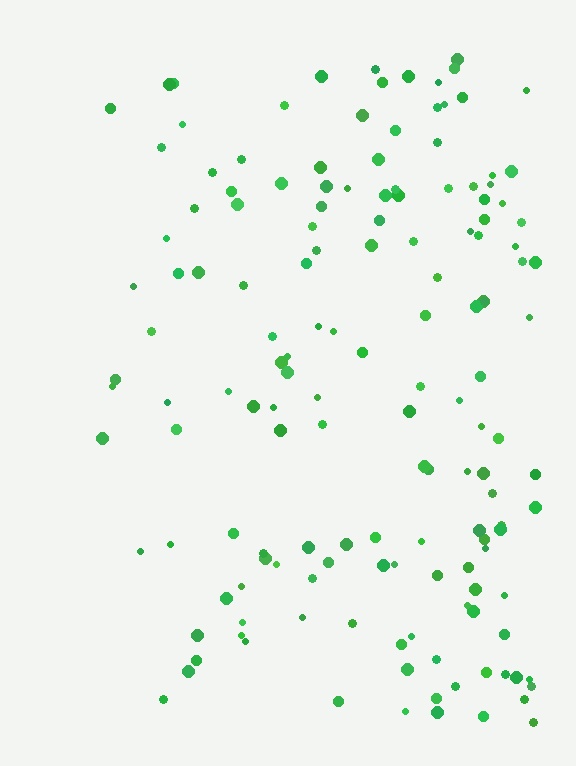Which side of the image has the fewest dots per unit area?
The left.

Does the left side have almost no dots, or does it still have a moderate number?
Still a moderate number, just noticeably fewer than the right.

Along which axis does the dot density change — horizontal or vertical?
Horizontal.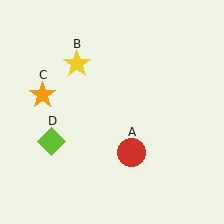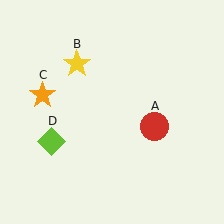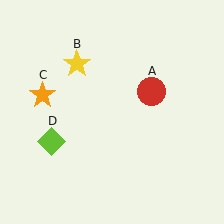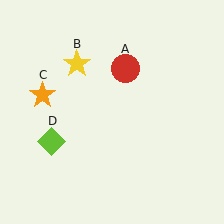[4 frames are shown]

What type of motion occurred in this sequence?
The red circle (object A) rotated counterclockwise around the center of the scene.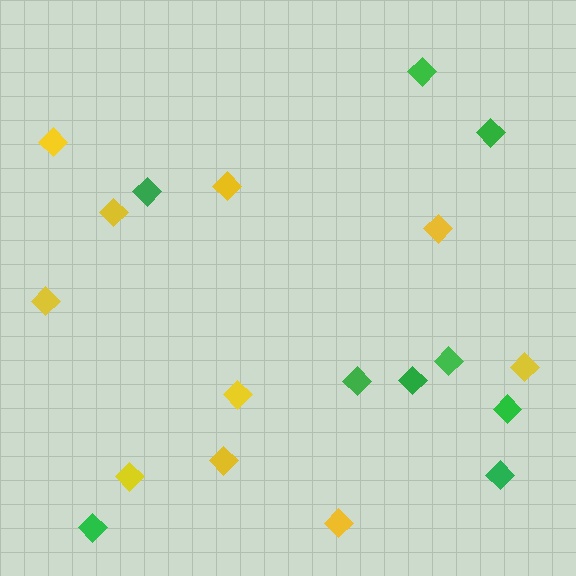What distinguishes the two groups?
There are 2 groups: one group of yellow diamonds (10) and one group of green diamonds (9).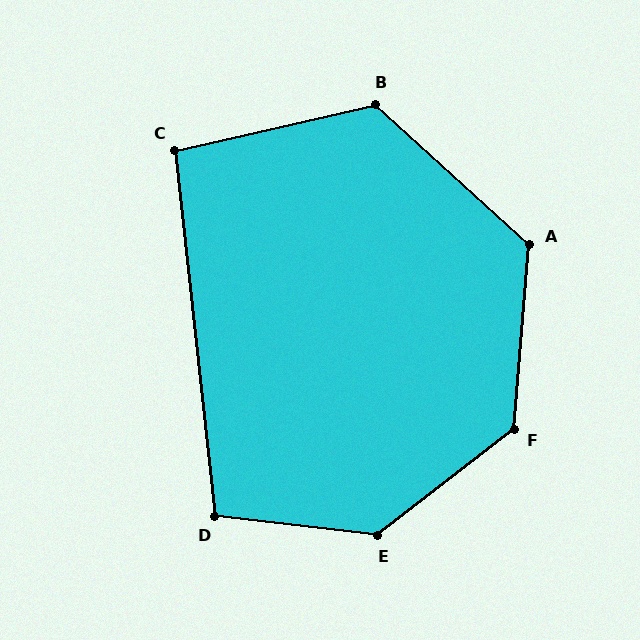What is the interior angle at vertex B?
Approximately 125 degrees (obtuse).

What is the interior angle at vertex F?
Approximately 133 degrees (obtuse).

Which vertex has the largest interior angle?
E, at approximately 136 degrees.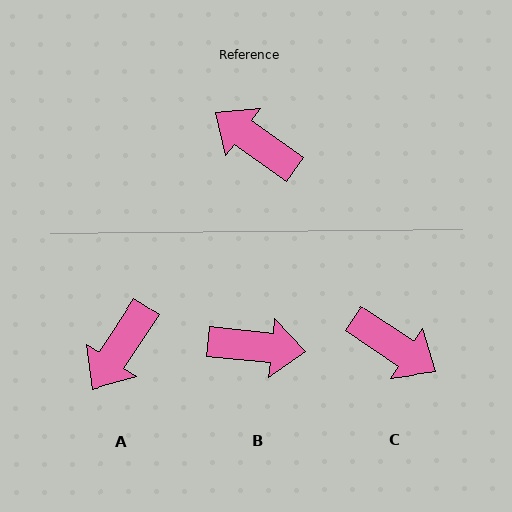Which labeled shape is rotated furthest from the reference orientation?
C, about 178 degrees away.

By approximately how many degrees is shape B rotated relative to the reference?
Approximately 150 degrees clockwise.